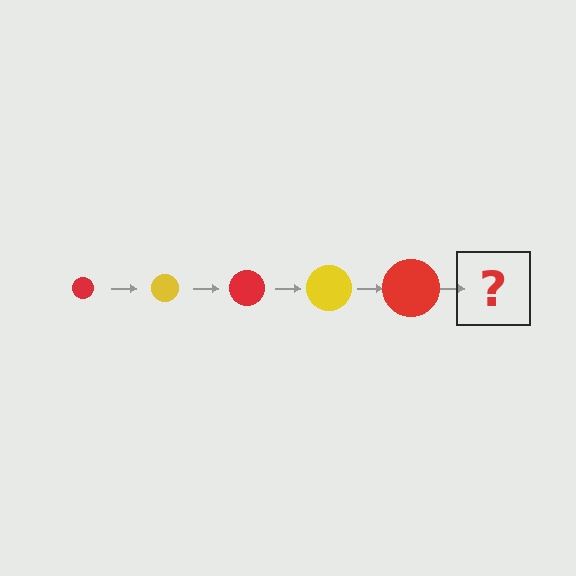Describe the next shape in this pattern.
It should be a yellow circle, larger than the previous one.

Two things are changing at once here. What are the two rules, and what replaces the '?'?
The two rules are that the circle grows larger each step and the color cycles through red and yellow. The '?' should be a yellow circle, larger than the previous one.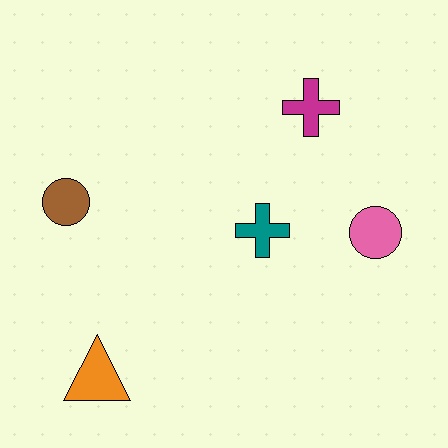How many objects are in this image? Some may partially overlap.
There are 5 objects.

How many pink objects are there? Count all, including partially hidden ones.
There is 1 pink object.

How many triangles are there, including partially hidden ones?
There is 1 triangle.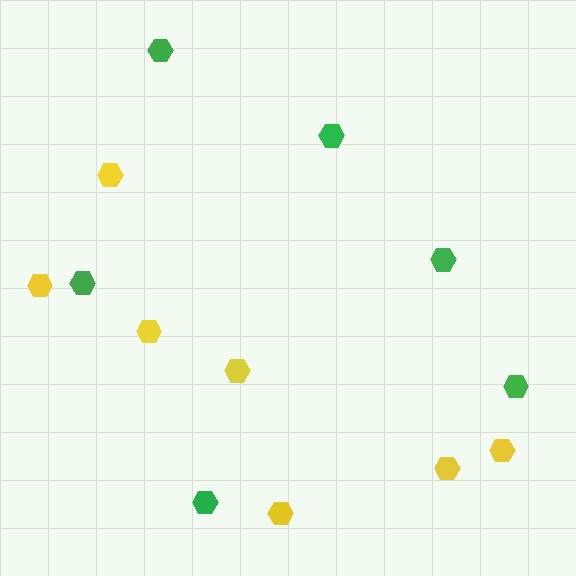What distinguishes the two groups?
There are 2 groups: one group of yellow hexagons (7) and one group of green hexagons (6).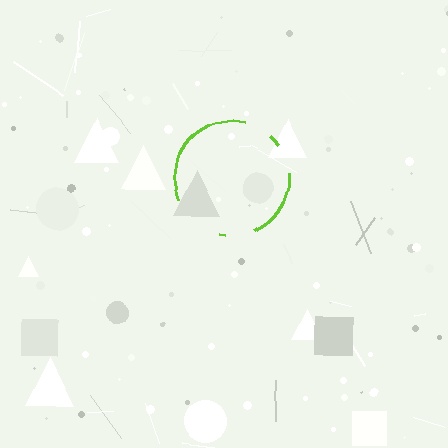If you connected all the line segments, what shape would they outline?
They would outline a circle.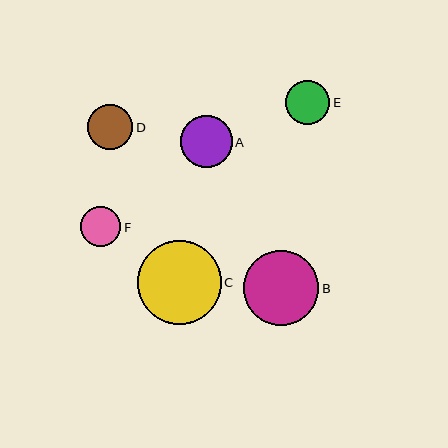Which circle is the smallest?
Circle F is the smallest with a size of approximately 40 pixels.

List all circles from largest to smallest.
From largest to smallest: C, B, A, D, E, F.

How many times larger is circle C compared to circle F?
Circle C is approximately 2.1 times the size of circle F.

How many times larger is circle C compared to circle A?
Circle C is approximately 1.6 times the size of circle A.